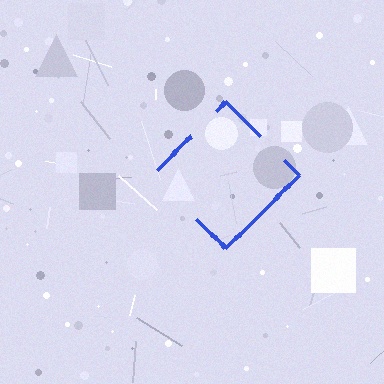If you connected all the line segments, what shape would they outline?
They would outline a diamond.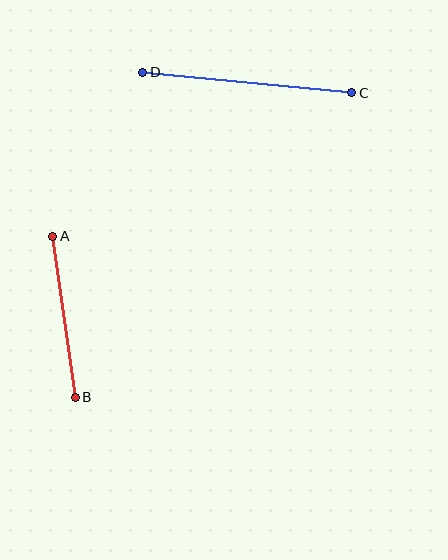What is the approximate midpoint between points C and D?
The midpoint is at approximately (247, 82) pixels.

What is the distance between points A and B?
The distance is approximately 163 pixels.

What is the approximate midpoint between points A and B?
The midpoint is at approximately (64, 317) pixels.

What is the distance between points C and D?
The distance is approximately 210 pixels.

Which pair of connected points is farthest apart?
Points C and D are farthest apart.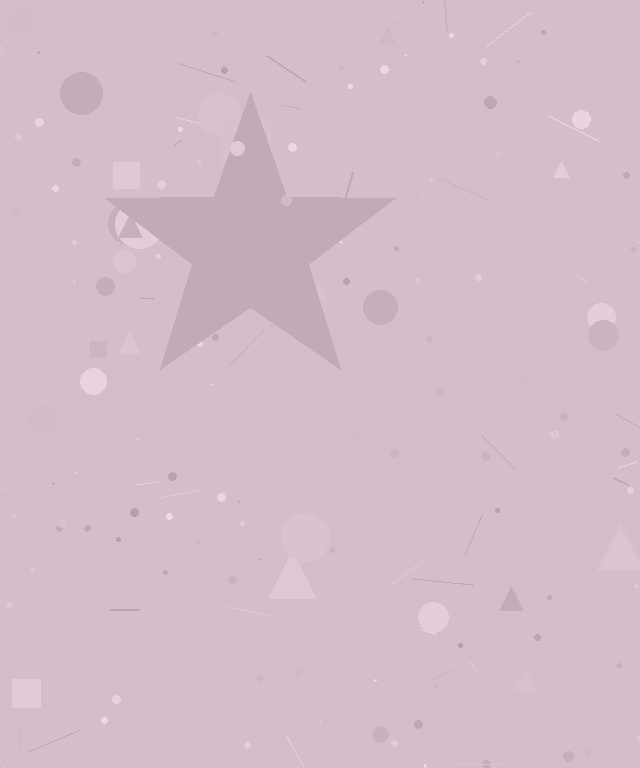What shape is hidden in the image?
A star is hidden in the image.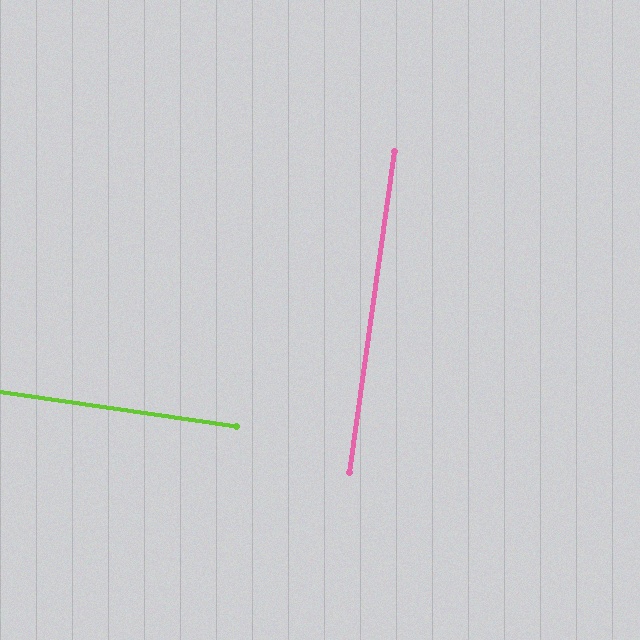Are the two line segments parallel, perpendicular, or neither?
Perpendicular — they meet at approximately 90°.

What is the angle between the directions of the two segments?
Approximately 90 degrees.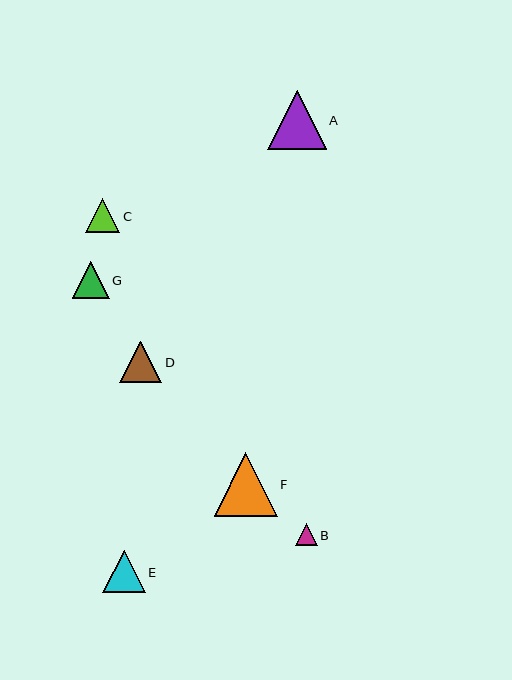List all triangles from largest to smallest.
From largest to smallest: F, A, E, D, G, C, B.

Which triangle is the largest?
Triangle F is the largest with a size of approximately 63 pixels.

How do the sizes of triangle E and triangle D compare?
Triangle E and triangle D are approximately the same size.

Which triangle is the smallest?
Triangle B is the smallest with a size of approximately 21 pixels.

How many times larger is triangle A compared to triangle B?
Triangle A is approximately 2.7 times the size of triangle B.